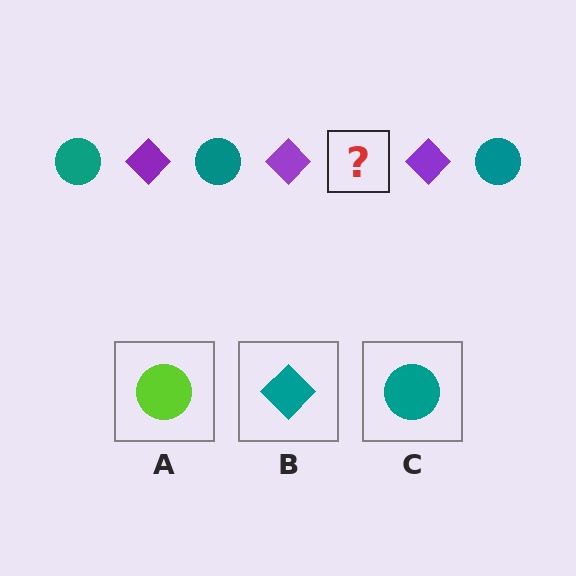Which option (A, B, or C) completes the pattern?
C.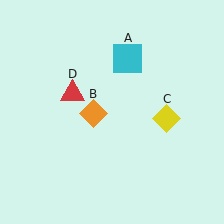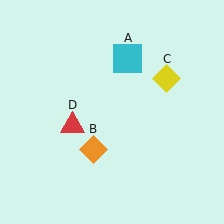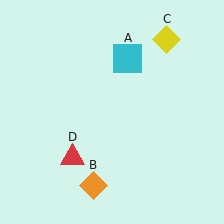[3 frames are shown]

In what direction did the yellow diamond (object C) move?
The yellow diamond (object C) moved up.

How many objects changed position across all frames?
3 objects changed position: orange diamond (object B), yellow diamond (object C), red triangle (object D).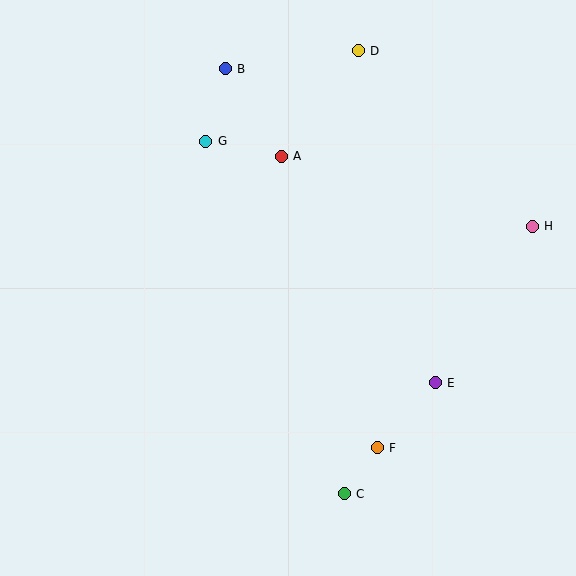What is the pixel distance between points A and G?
The distance between A and G is 77 pixels.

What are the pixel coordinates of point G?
Point G is at (206, 141).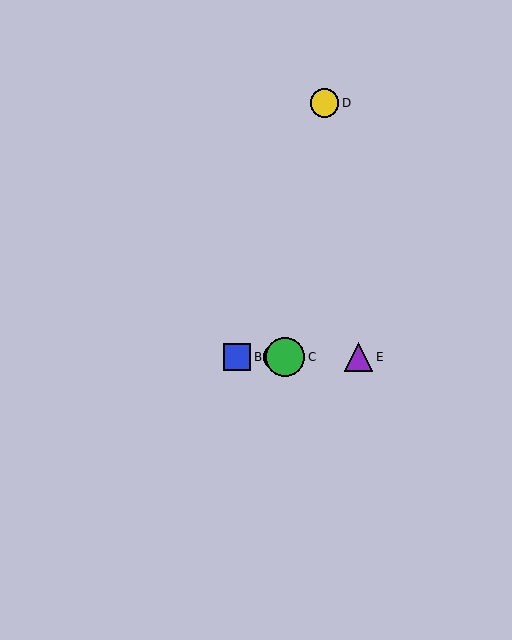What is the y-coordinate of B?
Object B is at y≈357.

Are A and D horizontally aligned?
No, A is at y≈357 and D is at y≈103.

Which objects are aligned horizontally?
Objects A, B, C, E are aligned horizontally.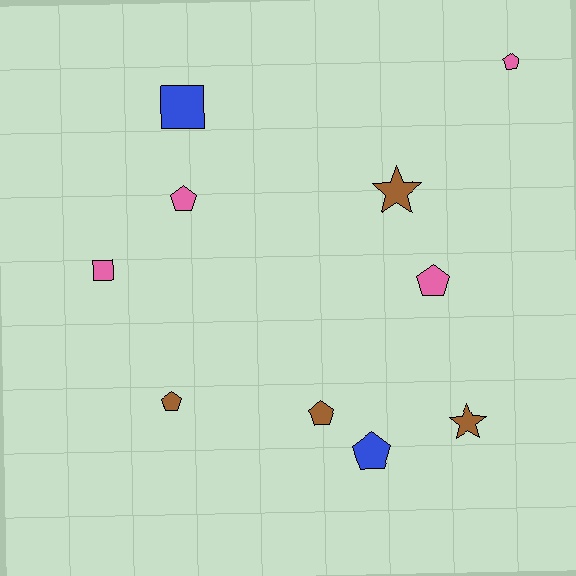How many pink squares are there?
There is 1 pink square.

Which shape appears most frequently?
Pentagon, with 6 objects.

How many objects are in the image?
There are 10 objects.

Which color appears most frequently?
Pink, with 4 objects.